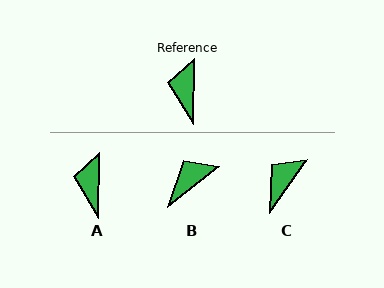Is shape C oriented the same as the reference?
No, it is off by about 33 degrees.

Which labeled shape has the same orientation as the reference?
A.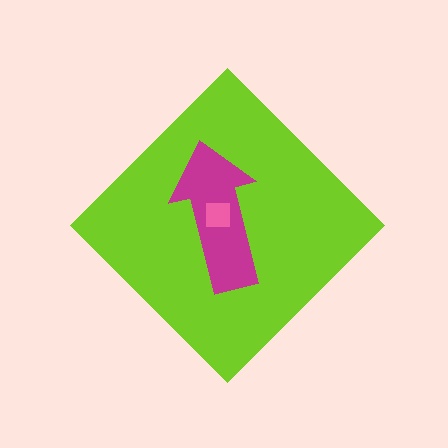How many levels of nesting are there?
3.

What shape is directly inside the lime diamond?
The magenta arrow.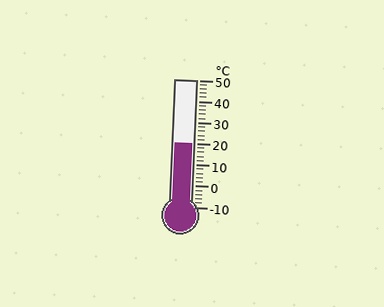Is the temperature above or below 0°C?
The temperature is above 0°C.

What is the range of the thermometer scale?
The thermometer scale ranges from -10°C to 50°C.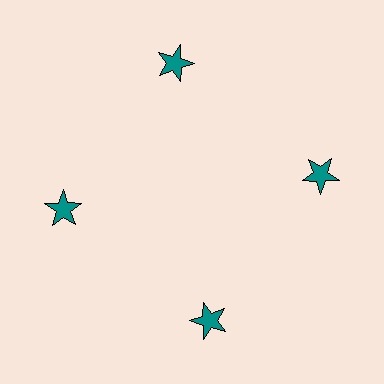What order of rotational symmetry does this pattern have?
This pattern has 4-fold rotational symmetry.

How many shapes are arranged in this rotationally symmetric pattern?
There are 4 shapes, arranged in 4 groups of 1.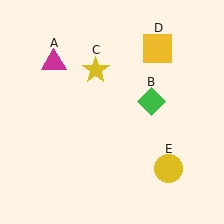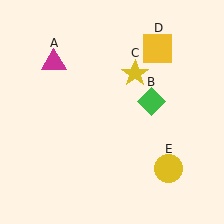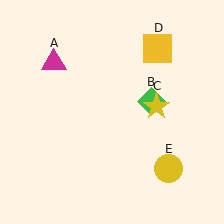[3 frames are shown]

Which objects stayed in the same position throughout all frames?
Magenta triangle (object A) and green diamond (object B) and yellow square (object D) and yellow circle (object E) remained stationary.